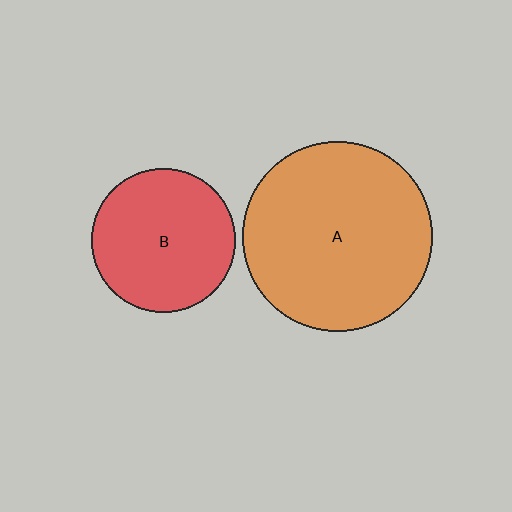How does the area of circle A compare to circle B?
Approximately 1.8 times.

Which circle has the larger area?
Circle A (orange).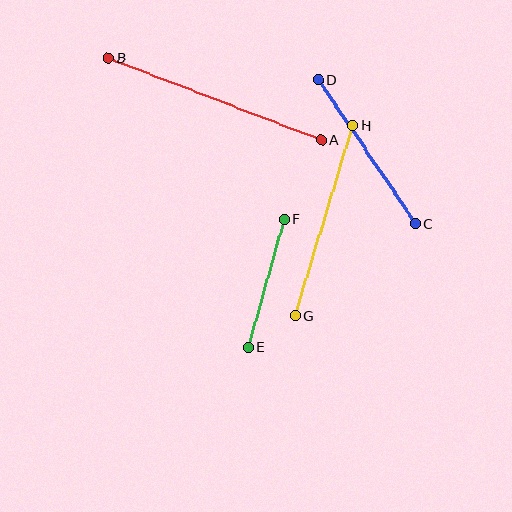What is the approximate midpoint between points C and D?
The midpoint is at approximately (367, 152) pixels.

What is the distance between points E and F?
The distance is approximately 133 pixels.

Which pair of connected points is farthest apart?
Points A and B are farthest apart.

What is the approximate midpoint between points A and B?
The midpoint is at approximately (215, 99) pixels.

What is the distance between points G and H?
The distance is approximately 199 pixels.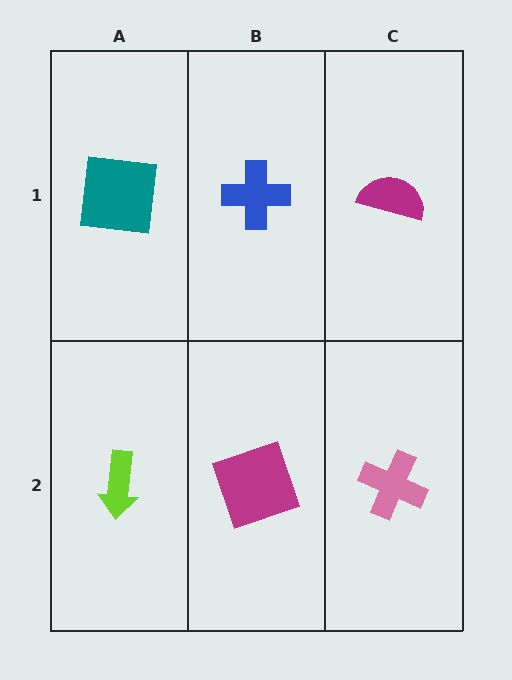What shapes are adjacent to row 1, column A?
A lime arrow (row 2, column A), a blue cross (row 1, column B).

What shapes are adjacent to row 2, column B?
A blue cross (row 1, column B), a lime arrow (row 2, column A), a pink cross (row 2, column C).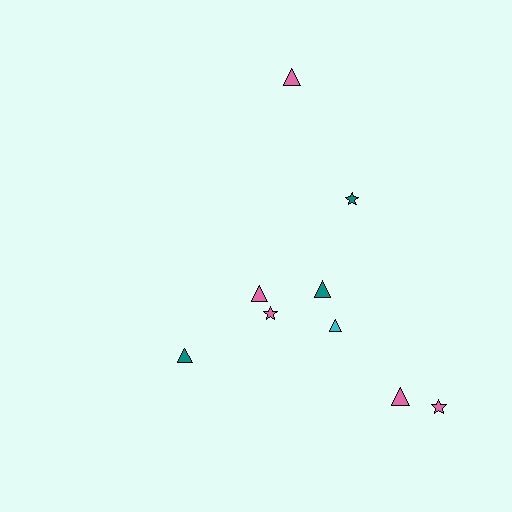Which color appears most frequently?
Pink, with 5 objects.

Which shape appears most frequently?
Triangle, with 6 objects.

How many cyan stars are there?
There are no cyan stars.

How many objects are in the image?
There are 9 objects.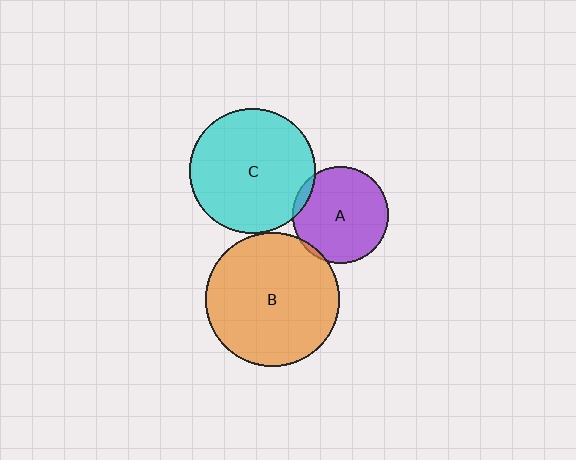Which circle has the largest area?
Circle B (orange).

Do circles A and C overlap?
Yes.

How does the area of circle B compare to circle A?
Approximately 1.9 times.